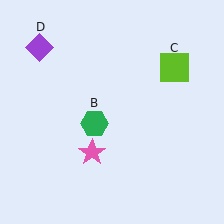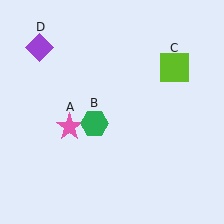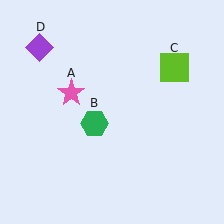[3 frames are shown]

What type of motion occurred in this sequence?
The pink star (object A) rotated clockwise around the center of the scene.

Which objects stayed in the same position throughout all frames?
Green hexagon (object B) and lime square (object C) and purple diamond (object D) remained stationary.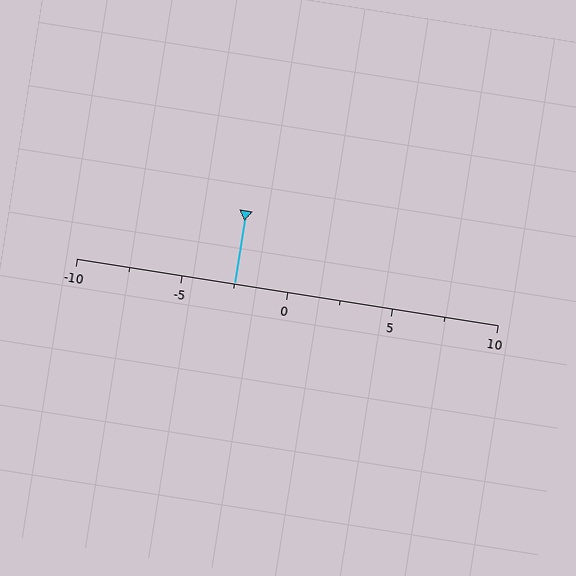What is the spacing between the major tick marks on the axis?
The major ticks are spaced 5 apart.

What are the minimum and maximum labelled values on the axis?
The axis runs from -10 to 10.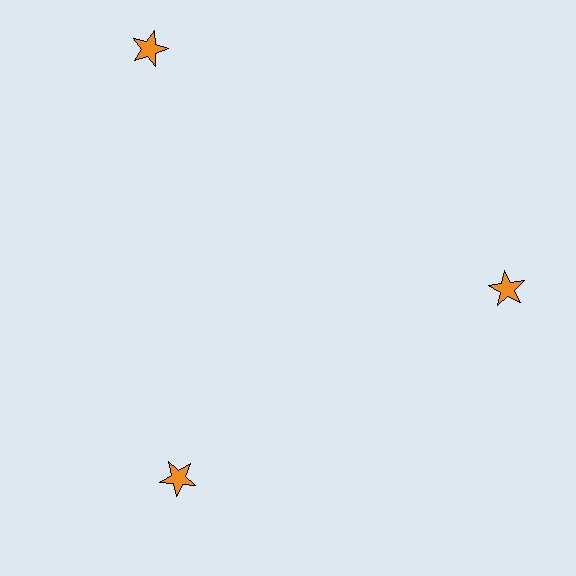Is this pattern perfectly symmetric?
No. The 3 orange stars are arranged in a ring, but one element near the 11 o'clock position is pushed outward from the center, breaking the 3-fold rotational symmetry.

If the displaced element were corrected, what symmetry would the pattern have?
It would have 3-fold rotational symmetry — the pattern would map onto itself every 120 degrees.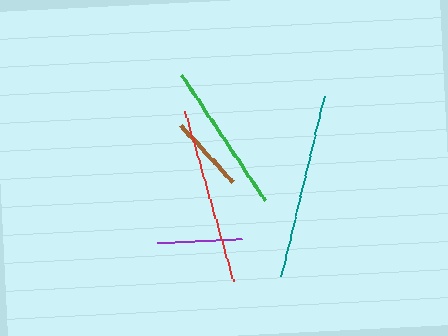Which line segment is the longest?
The teal line is the longest at approximately 186 pixels.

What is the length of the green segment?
The green segment is approximately 151 pixels long.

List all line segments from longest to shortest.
From longest to shortest: teal, red, green, purple, brown.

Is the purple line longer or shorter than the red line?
The red line is longer than the purple line.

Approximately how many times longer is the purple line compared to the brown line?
The purple line is approximately 1.1 times the length of the brown line.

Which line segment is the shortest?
The brown line is the shortest at approximately 76 pixels.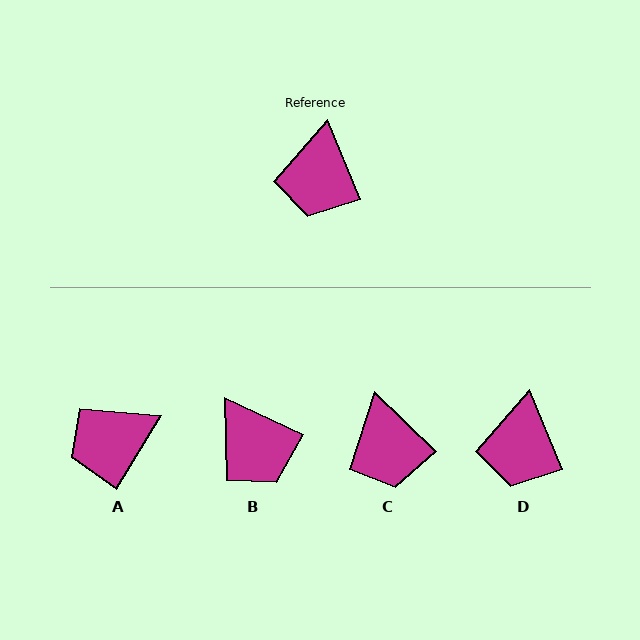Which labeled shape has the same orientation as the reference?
D.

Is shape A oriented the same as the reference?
No, it is off by about 53 degrees.